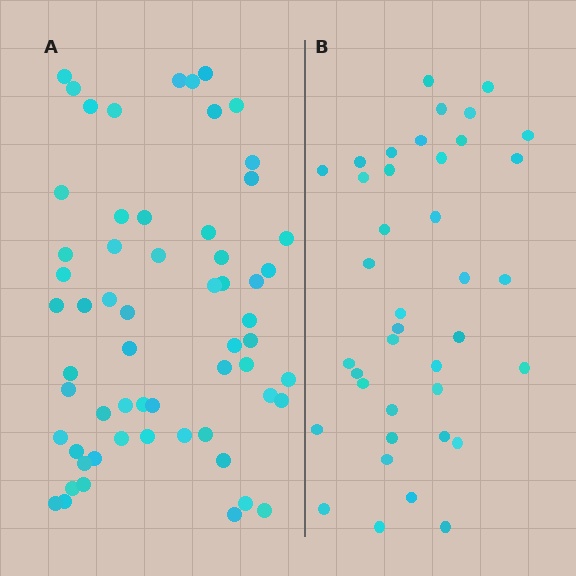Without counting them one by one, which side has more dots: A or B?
Region A (the left region) has more dots.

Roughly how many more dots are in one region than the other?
Region A has approximately 20 more dots than region B.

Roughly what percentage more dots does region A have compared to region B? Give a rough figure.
About 55% more.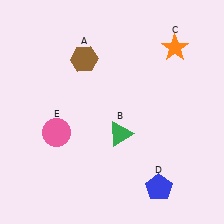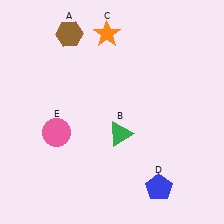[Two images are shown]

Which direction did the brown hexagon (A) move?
The brown hexagon (A) moved up.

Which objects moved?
The objects that moved are: the brown hexagon (A), the orange star (C).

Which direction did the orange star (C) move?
The orange star (C) moved left.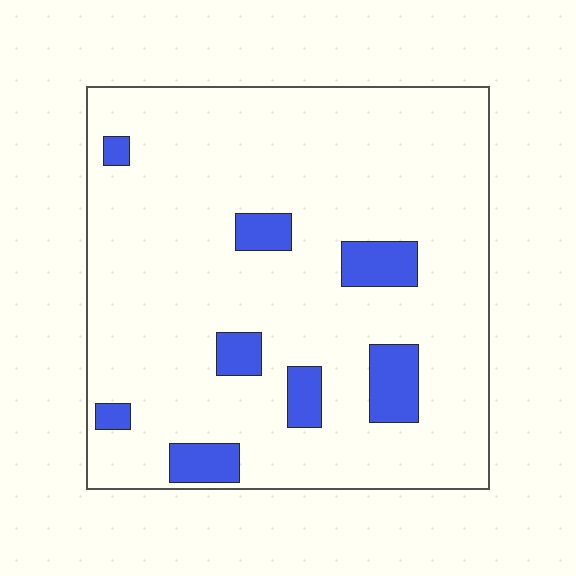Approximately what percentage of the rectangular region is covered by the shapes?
Approximately 10%.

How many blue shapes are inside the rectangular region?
8.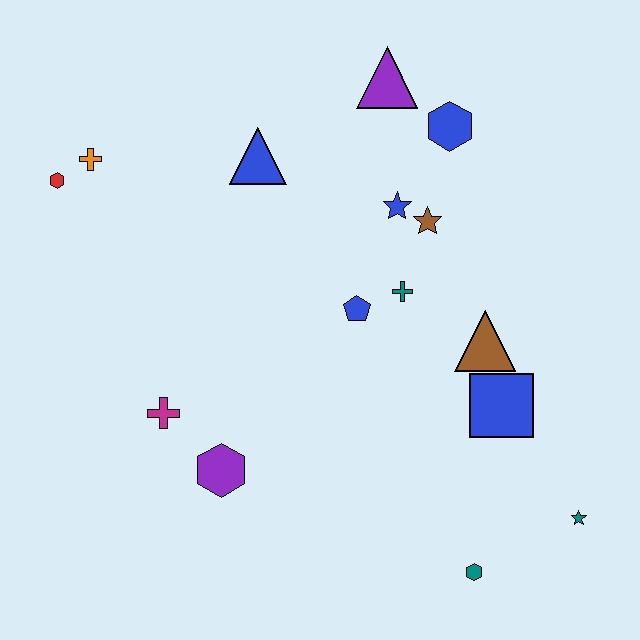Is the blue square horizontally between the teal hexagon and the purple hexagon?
No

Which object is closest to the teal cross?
The blue pentagon is closest to the teal cross.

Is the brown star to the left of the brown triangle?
Yes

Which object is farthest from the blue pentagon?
The red hexagon is farthest from the blue pentagon.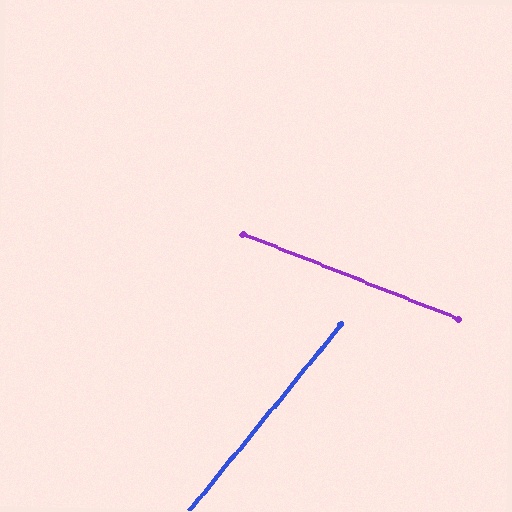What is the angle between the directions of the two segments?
Approximately 72 degrees.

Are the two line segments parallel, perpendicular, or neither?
Neither parallel nor perpendicular — they differ by about 72°.